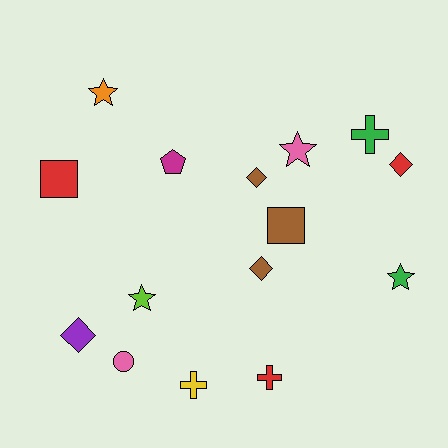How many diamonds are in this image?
There are 4 diamonds.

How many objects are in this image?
There are 15 objects.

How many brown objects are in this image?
There are 3 brown objects.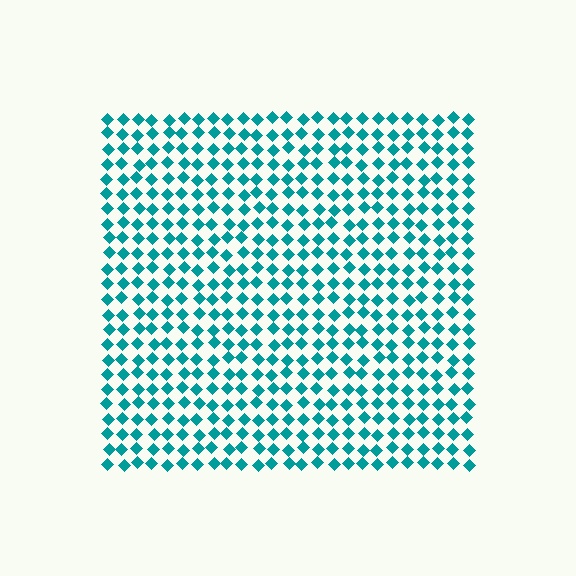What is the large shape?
The large shape is a square.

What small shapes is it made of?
It is made of small diamonds.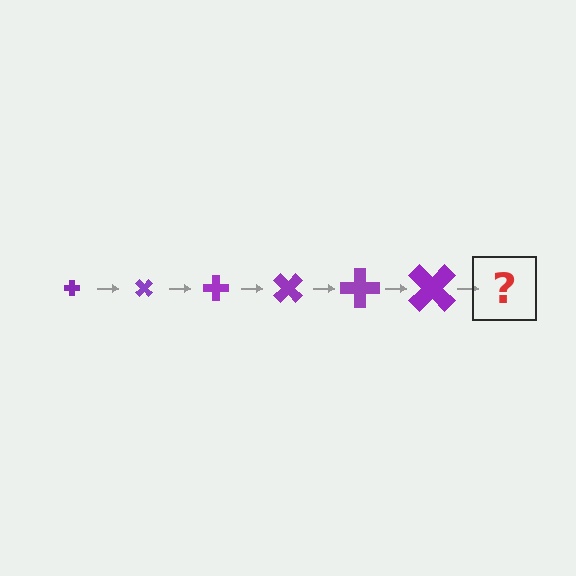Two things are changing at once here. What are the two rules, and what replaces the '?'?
The two rules are that the cross grows larger each step and it rotates 45 degrees each step. The '?' should be a cross, larger than the previous one and rotated 270 degrees from the start.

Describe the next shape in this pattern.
It should be a cross, larger than the previous one and rotated 270 degrees from the start.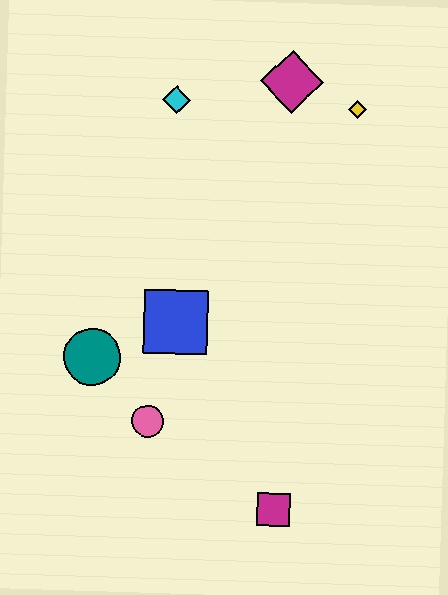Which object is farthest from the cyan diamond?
The magenta square is farthest from the cyan diamond.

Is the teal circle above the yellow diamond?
No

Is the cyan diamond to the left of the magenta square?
Yes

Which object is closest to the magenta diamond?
The yellow diamond is closest to the magenta diamond.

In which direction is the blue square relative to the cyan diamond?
The blue square is below the cyan diamond.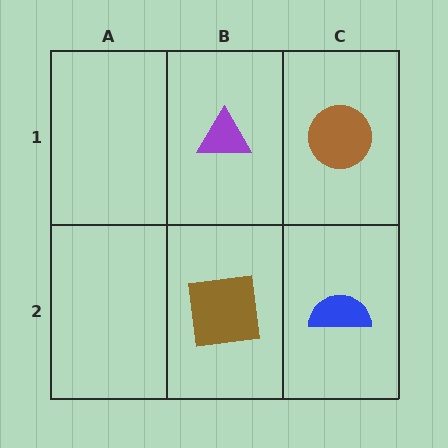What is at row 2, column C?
A blue semicircle.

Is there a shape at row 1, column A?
No, that cell is empty.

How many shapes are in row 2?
2 shapes.